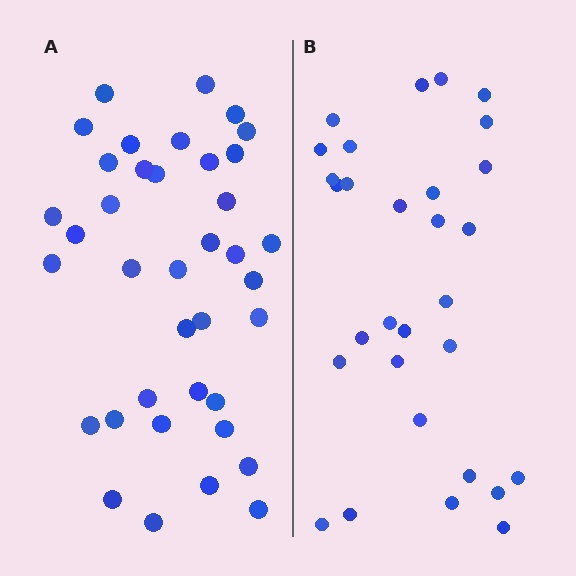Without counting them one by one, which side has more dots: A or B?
Region A (the left region) has more dots.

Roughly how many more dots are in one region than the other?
Region A has roughly 8 or so more dots than region B.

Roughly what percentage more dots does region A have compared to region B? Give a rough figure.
About 25% more.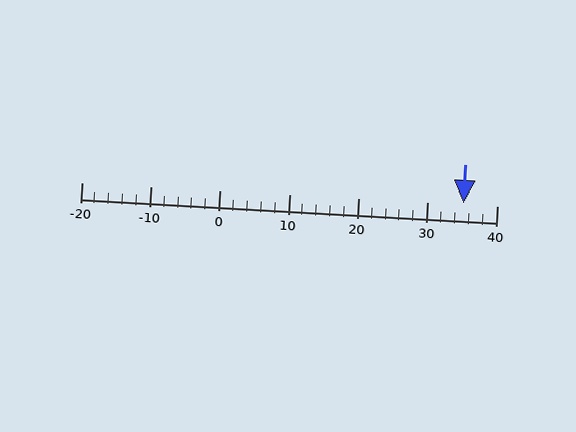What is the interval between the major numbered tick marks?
The major tick marks are spaced 10 units apart.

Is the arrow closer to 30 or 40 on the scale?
The arrow is closer to 40.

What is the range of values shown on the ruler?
The ruler shows values from -20 to 40.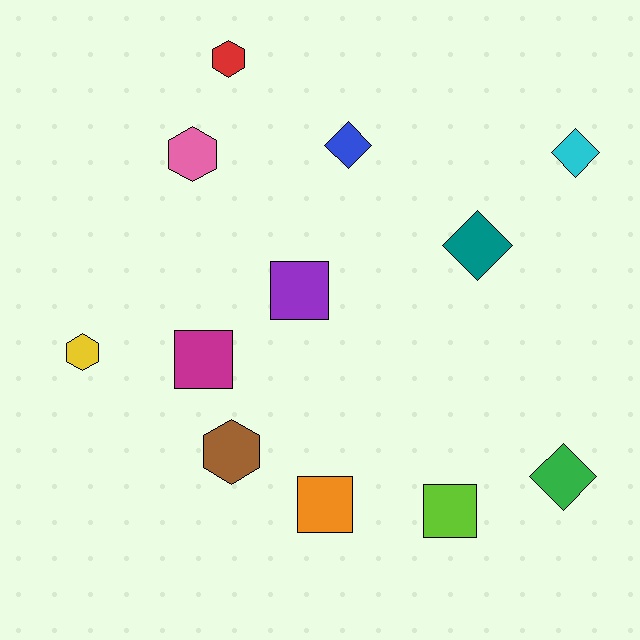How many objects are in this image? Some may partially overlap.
There are 12 objects.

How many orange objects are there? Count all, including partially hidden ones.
There is 1 orange object.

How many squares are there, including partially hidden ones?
There are 4 squares.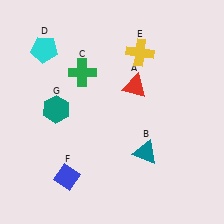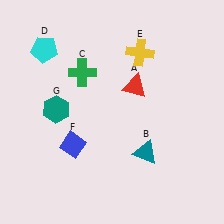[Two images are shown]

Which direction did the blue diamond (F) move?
The blue diamond (F) moved up.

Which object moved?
The blue diamond (F) moved up.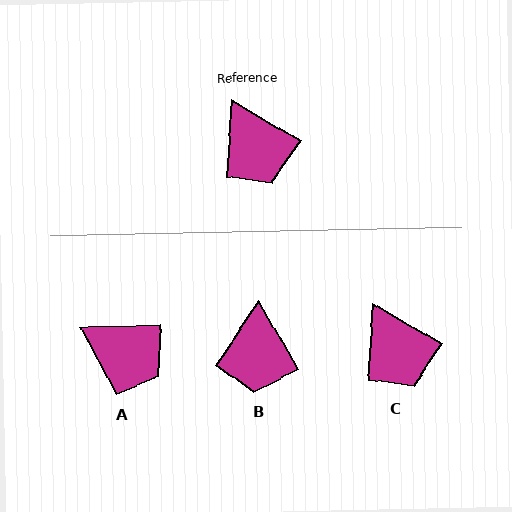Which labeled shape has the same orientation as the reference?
C.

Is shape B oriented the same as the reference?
No, it is off by about 30 degrees.